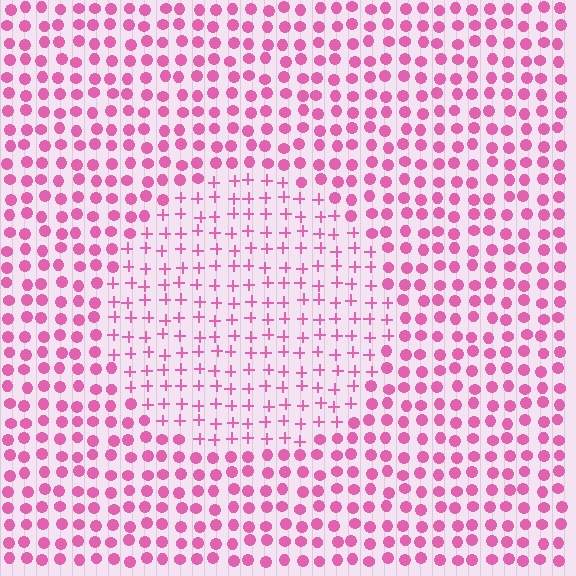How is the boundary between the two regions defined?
The boundary is defined by a change in element shape: plus signs inside vs. circles outside. All elements share the same color and spacing.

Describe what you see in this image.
The image is filled with small pink elements arranged in a uniform grid. A circle-shaped region contains plus signs, while the surrounding area contains circles. The boundary is defined purely by the change in element shape.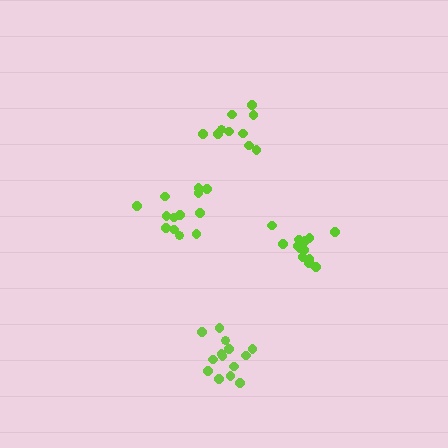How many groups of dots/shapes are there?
There are 4 groups.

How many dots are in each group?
Group 1: 13 dots, Group 2: 10 dots, Group 3: 13 dots, Group 4: 14 dots (50 total).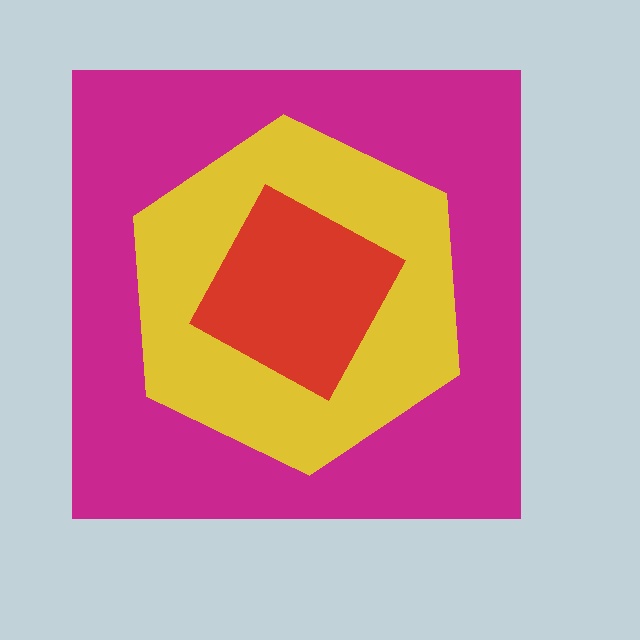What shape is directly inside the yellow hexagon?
The red diamond.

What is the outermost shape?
The magenta square.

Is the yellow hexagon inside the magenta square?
Yes.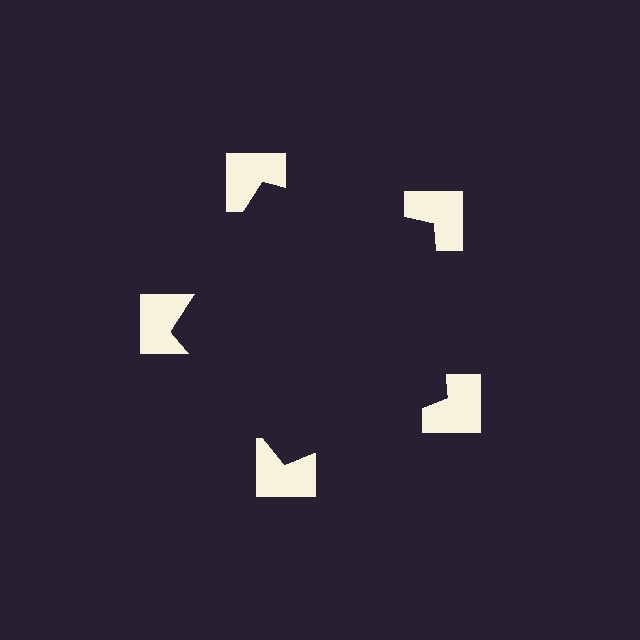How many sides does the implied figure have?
5 sides.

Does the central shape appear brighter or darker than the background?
It typically appears slightly darker than the background, even though no actual brightness change is drawn.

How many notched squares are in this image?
There are 5 — one at each vertex of the illusory pentagon.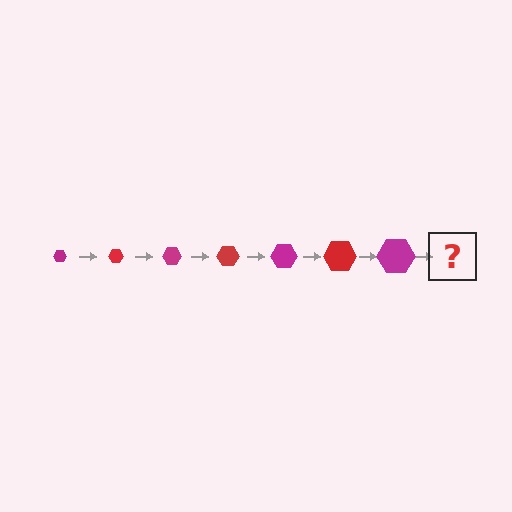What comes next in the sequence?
The next element should be a red hexagon, larger than the previous one.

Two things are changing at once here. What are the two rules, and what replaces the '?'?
The two rules are that the hexagon grows larger each step and the color cycles through magenta and red. The '?' should be a red hexagon, larger than the previous one.